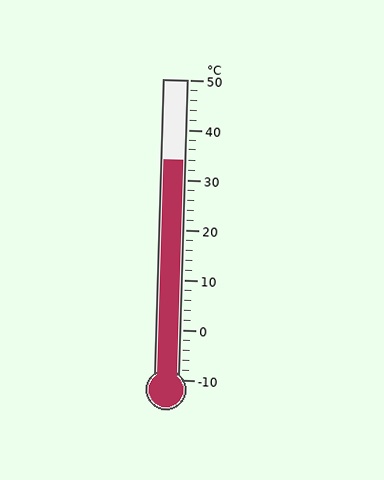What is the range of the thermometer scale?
The thermometer scale ranges from -10°C to 50°C.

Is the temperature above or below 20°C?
The temperature is above 20°C.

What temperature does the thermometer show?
The thermometer shows approximately 34°C.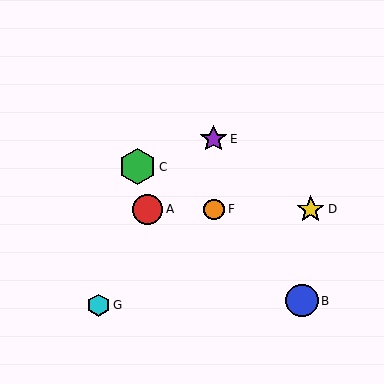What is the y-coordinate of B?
Object B is at y≈301.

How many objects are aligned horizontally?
3 objects (A, D, F) are aligned horizontally.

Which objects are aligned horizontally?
Objects A, D, F are aligned horizontally.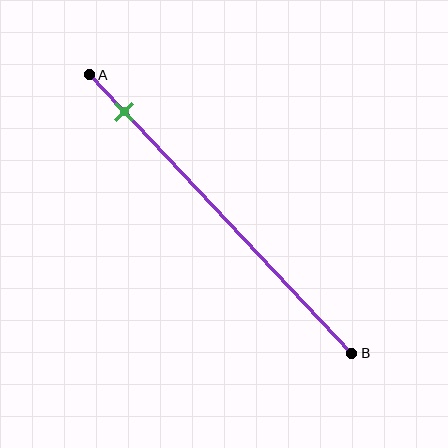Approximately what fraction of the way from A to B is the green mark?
The green mark is approximately 15% of the way from A to B.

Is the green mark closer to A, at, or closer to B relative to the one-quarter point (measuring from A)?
The green mark is closer to point A than the one-quarter point of segment AB.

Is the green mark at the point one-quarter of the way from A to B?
No, the mark is at about 15% from A, not at the 25% one-quarter point.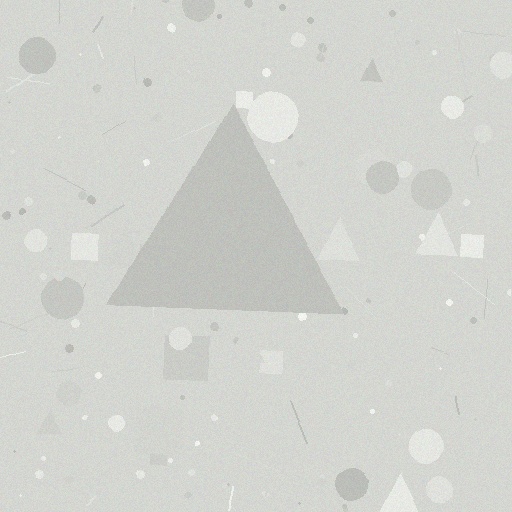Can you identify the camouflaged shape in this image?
The camouflaged shape is a triangle.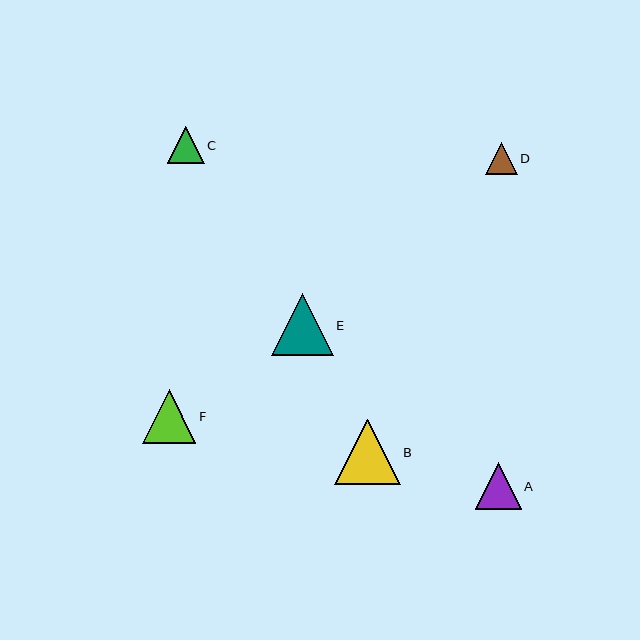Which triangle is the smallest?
Triangle D is the smallest with a size of approximately 32 pixels.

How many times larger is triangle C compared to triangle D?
Triangle C is approximately 1.2 times the size of triangle D.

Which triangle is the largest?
Triangle B is the largest with a size of approximately 66 pixels.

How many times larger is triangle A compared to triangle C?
Triangle A is approximately 1.3 times the size of triangle C.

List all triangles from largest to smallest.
From largest to smallest: B, E, F, A, C, D.